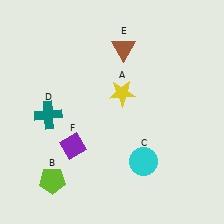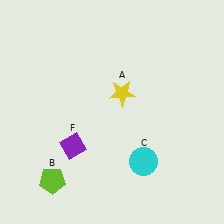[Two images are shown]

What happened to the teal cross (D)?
The teal cross (D) was removed in Image 2. It was in the bottom-left area of Image 1.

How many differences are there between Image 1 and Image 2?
There are 2 differences between the two images.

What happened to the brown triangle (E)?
The brown triangle (E) was removed in Image 2. It was in the top-right area of Image 1.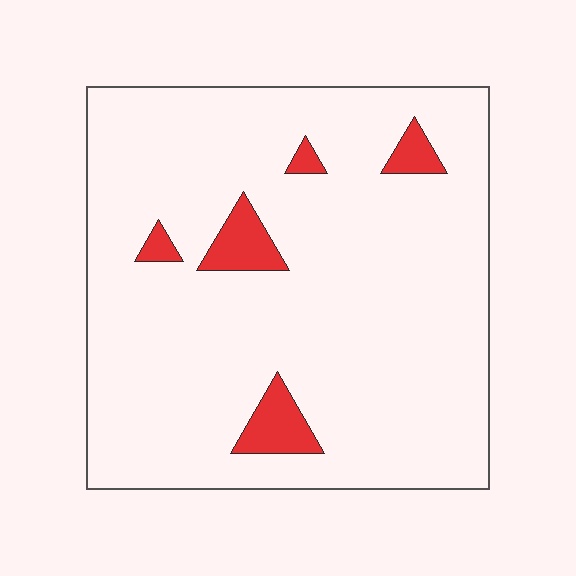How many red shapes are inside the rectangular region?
5.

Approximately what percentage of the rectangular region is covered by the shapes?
Approximately 5%.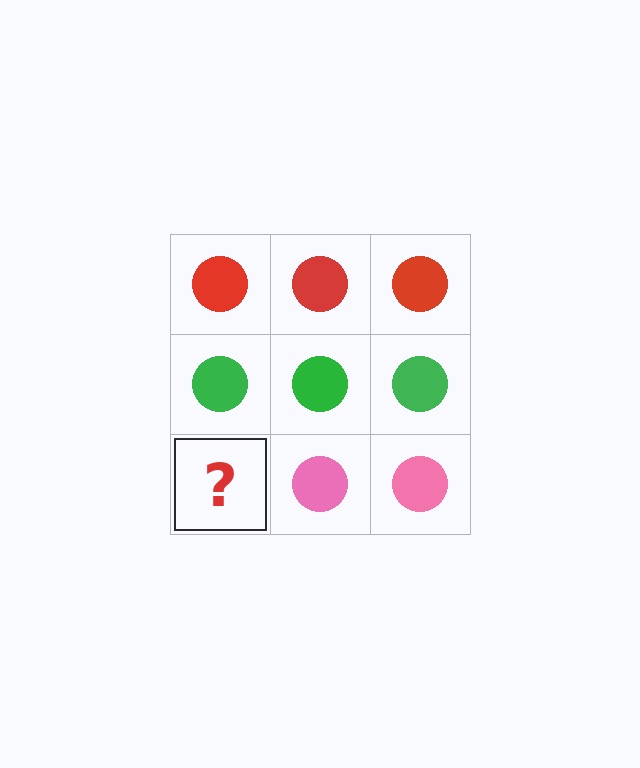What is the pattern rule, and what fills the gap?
The rule is that each row has a consistent color. The gap should be filled with a pink circle.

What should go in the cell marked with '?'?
The missing cell should contain a pink circle.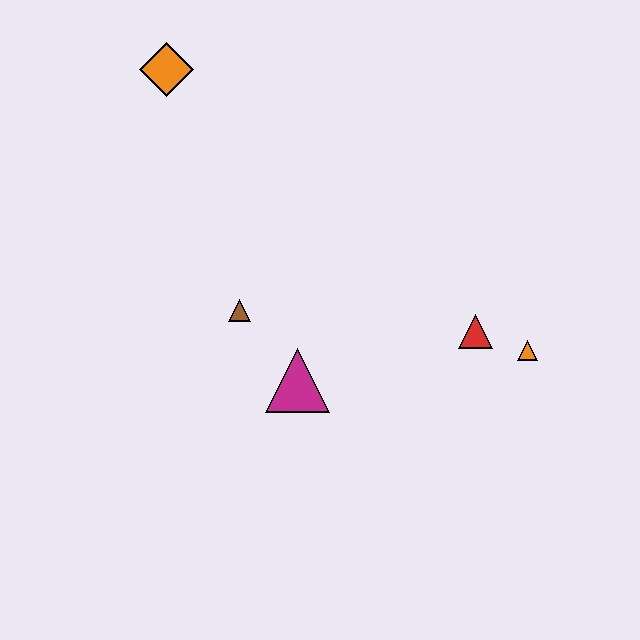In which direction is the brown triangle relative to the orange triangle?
The brown triangle is to the left of the orange triangle.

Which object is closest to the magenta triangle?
The brown triangle is closest to the magenta triangle.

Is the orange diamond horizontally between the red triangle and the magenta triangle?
No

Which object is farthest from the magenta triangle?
The orange diamond is farthest from the magenta triangle.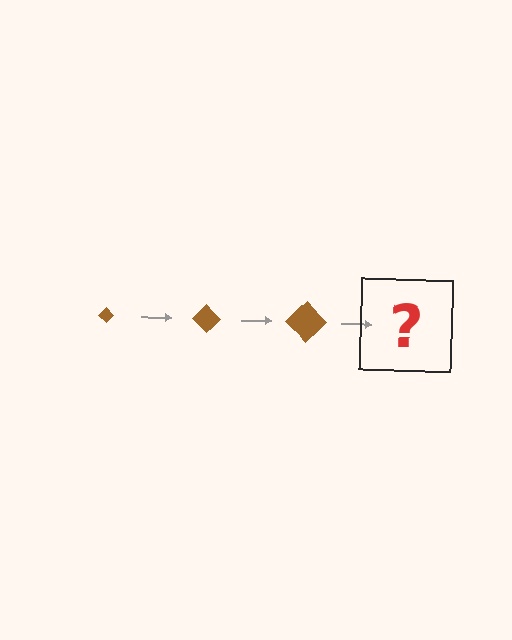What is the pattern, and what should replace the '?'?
The pattern is that the diamond gets progressively larger each step. The '?' should be a brown diamond, larger than the previous one.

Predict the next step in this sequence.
The next step is a brown diamond, larger than the previous one.